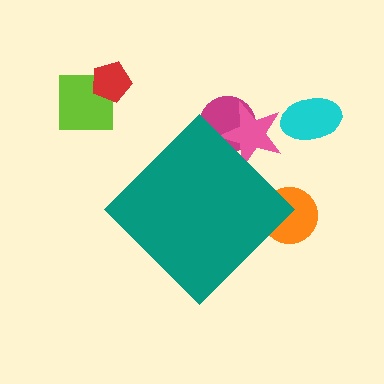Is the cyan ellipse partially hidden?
No, the cyan ellipse is fully visible.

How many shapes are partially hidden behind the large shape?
3 shapes are partially hidden.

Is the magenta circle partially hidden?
Yes, the magenta circle is partially hidden behind the teal diamond.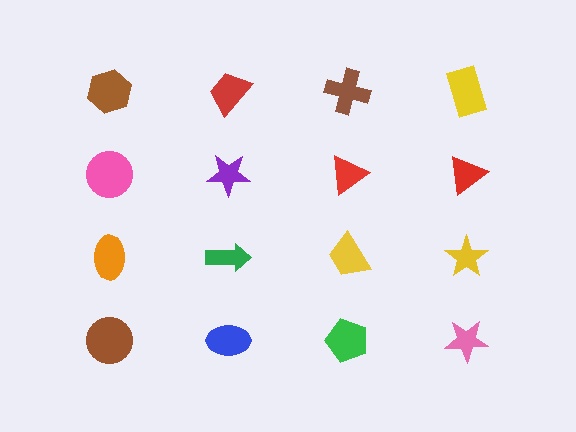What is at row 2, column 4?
A red triangle.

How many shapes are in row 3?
4 shapes.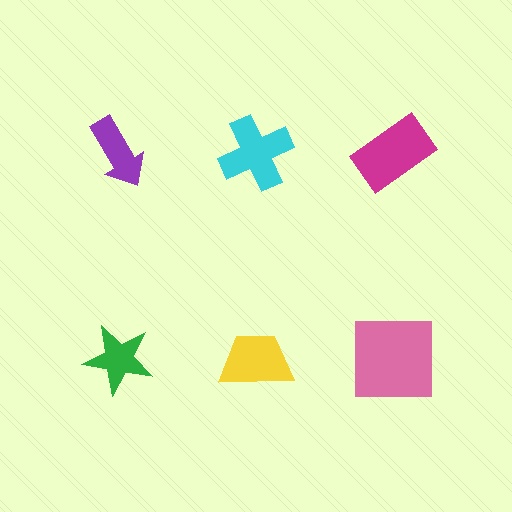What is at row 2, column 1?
A green star.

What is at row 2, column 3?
A pink square.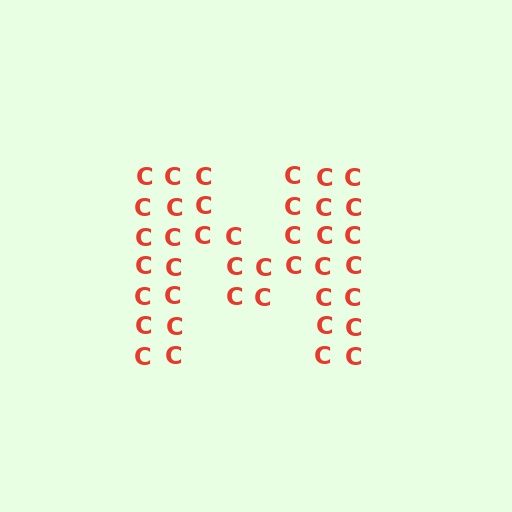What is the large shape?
The large shape is the letter M.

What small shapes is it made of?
It is made of small letter C's.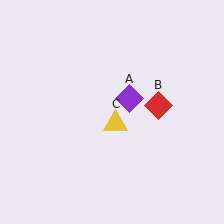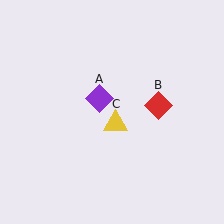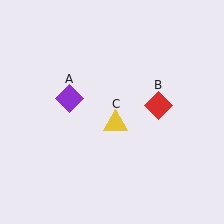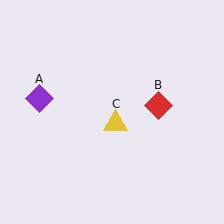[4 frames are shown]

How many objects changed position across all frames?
1 object changed position: purple diamond (object A).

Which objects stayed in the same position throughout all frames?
Red diamond (object B) and yellow triangle (object C) remained stationary.